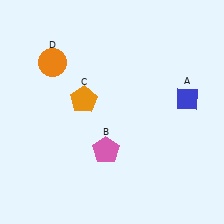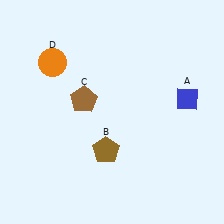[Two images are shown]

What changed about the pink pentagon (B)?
In Image 1, B is pink. In Image 2, it changed to brown.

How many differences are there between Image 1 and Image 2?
There are 2 differences between the two images.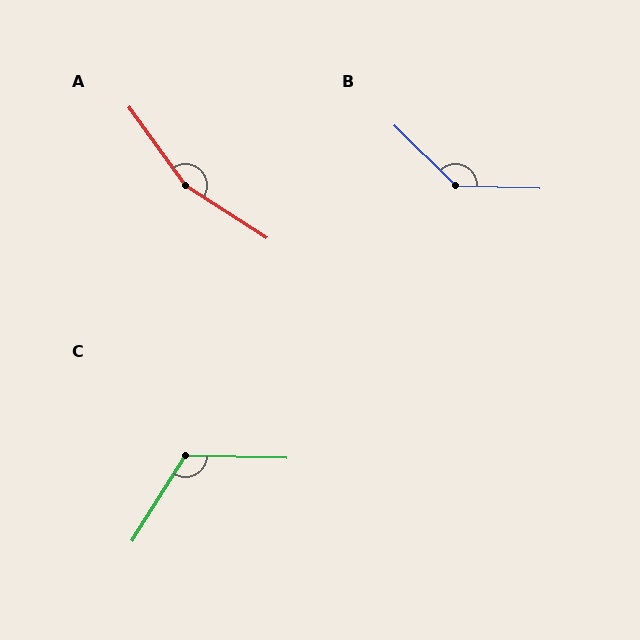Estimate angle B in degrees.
Approximately 137 degrees.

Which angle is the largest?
A, at approximately 159 degrees.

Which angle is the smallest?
C, at approximately 121 degrees.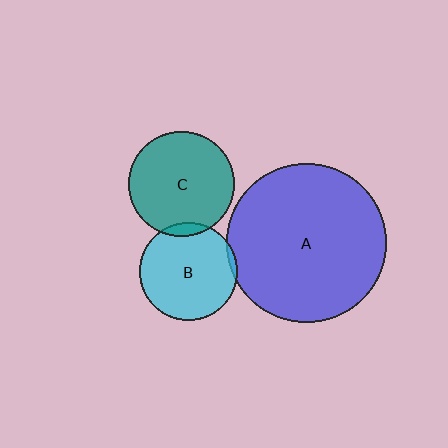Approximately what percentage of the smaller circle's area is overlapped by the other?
Approximately 5%.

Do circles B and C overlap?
Yes.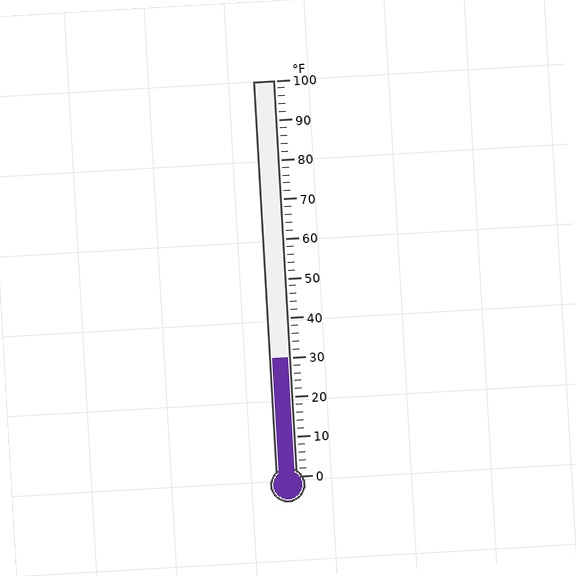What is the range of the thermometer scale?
The thermometer scale ranges from 0°F to 100°F.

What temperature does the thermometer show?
The thermometer shows approximately 30°F.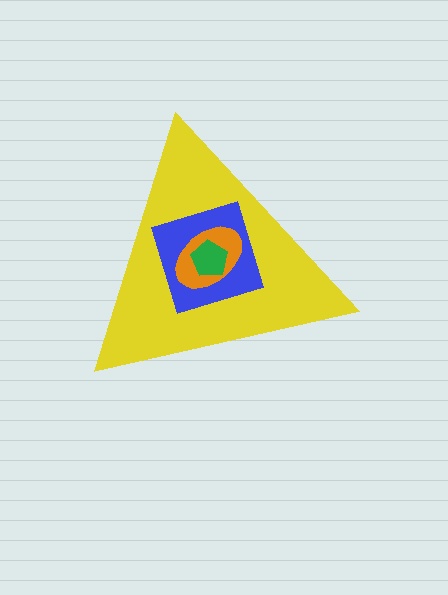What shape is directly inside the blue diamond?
The orange ellipse.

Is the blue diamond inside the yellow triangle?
Yes.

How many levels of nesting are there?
4.